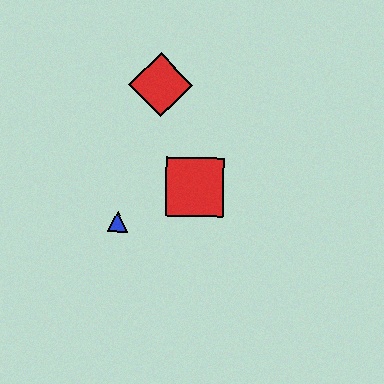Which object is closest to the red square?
The blue triangle is closest to the red square.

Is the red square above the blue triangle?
Yes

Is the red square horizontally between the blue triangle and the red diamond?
No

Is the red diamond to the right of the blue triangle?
Yes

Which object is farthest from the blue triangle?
The red diamond is farthest from the blue triangle.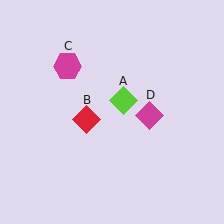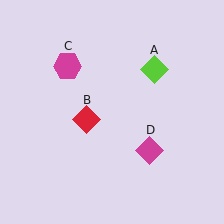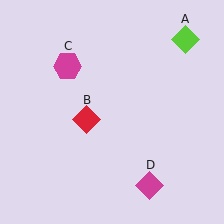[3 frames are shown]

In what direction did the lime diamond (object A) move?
The lime diamond (object A) moved up and to the right.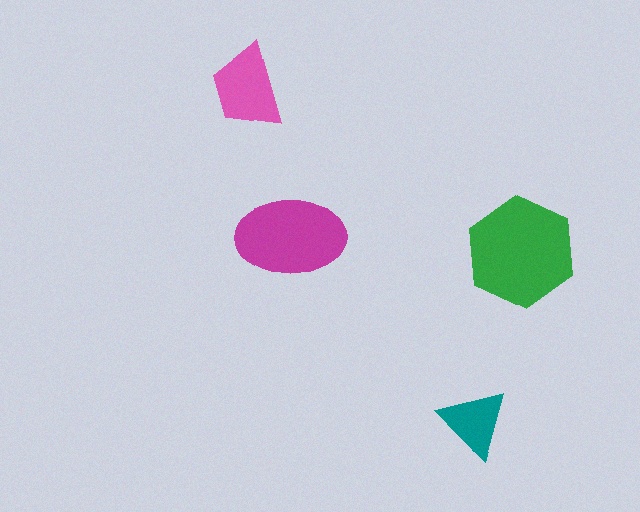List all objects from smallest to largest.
The teal triangle, the pink trapezoid, the magenta ellipse, the green hexagon.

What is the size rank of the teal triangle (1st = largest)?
4th.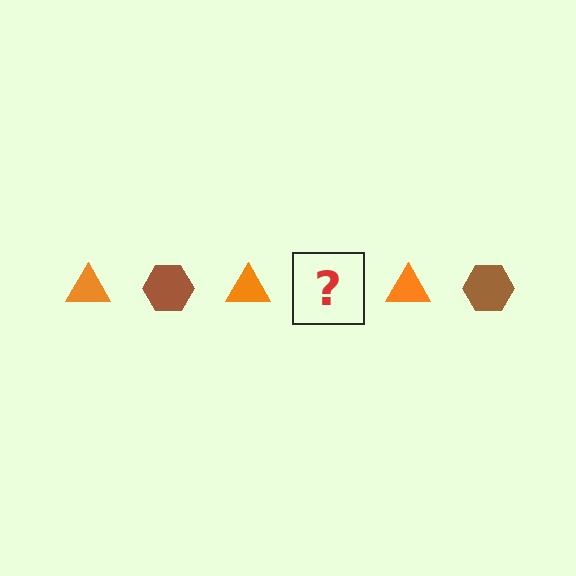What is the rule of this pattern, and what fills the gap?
The rule is that the pattern alternates between orange triangle and brown hexagon. The gap should be filled with a brown hexagon.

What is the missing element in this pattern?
The missing element is a brown hexagon.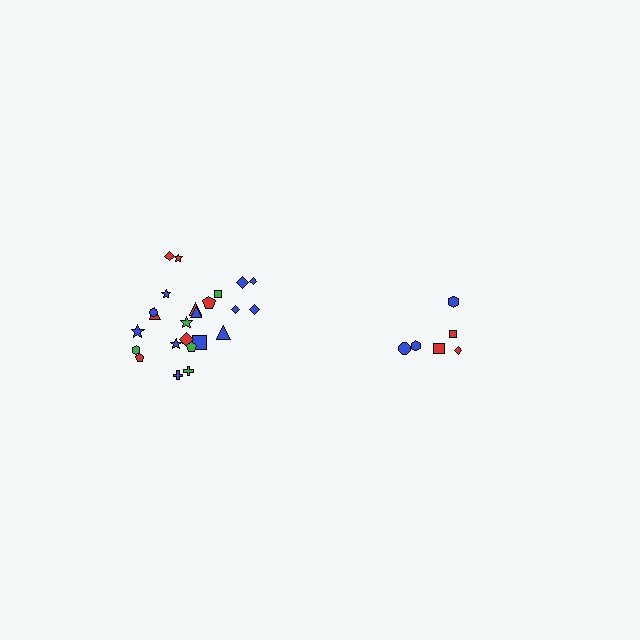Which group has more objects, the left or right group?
The left group.